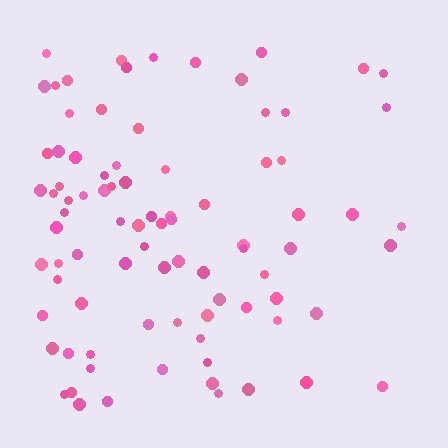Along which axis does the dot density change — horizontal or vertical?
Horizontal.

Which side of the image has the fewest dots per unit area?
The right.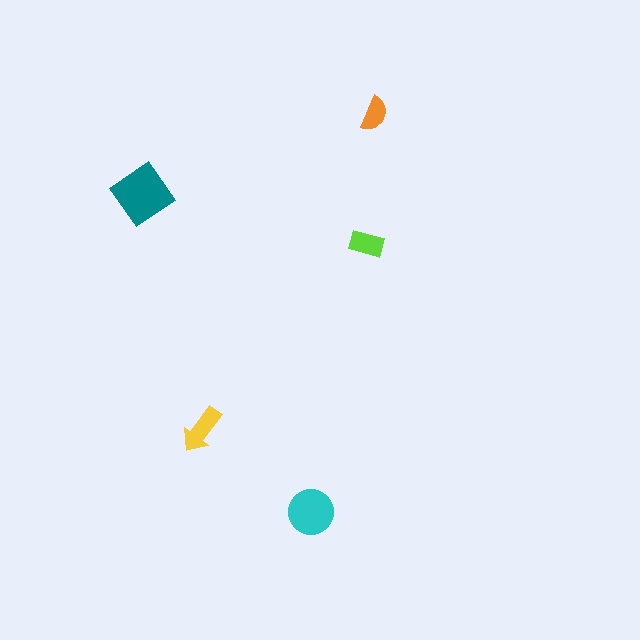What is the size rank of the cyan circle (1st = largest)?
2nd.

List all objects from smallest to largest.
The orange semicircle, the lime rectangle, the yellow arrow, the cyan circle, the teal diamond.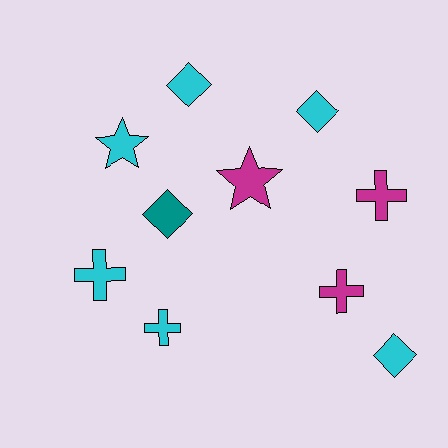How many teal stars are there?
There are no teal stars.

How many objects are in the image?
There are 10 objects.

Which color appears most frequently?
Cyan, with 6 objects.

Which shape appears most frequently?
Cross, with 4 objects.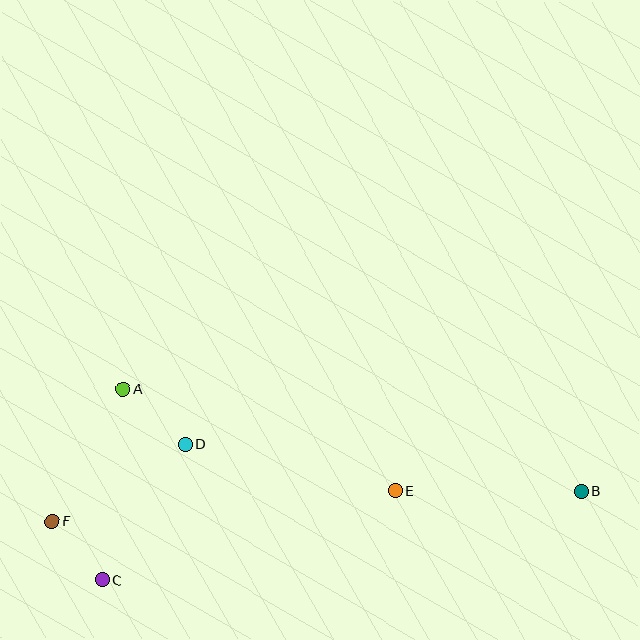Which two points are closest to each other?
Points C and F are closest to each other.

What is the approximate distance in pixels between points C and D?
The distance between C and D is approximately 159 pixels.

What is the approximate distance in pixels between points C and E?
The distance between C and E is approximately 306 pixels.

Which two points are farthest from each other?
Points B and F are farthest from each other.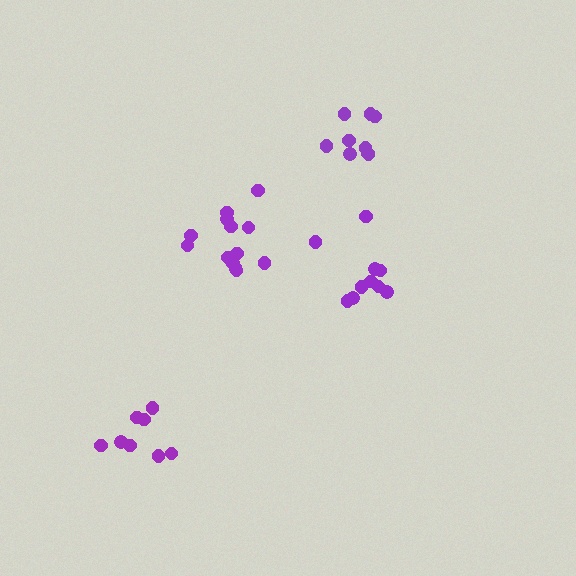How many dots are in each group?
Group 1: 9 dots, Group 2: 13 dots, Group 3: 8 dots, Group 4: 10 dots (40 total).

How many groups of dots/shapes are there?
There are 4 groups.